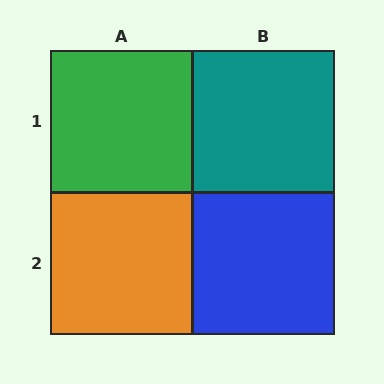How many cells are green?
1 cell is green.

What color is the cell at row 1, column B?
Teal.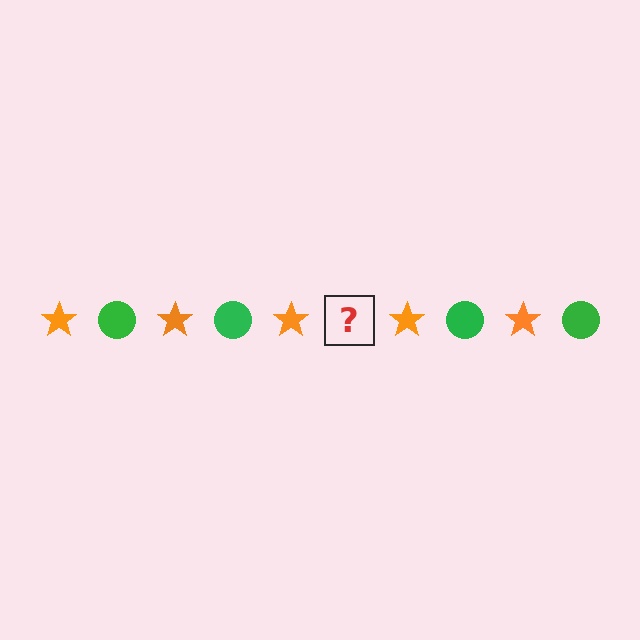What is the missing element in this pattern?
The missing element is a green circle.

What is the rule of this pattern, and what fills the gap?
The rule is that the pattern alternates between orange star and green circle. The gap should be filled with a green circle.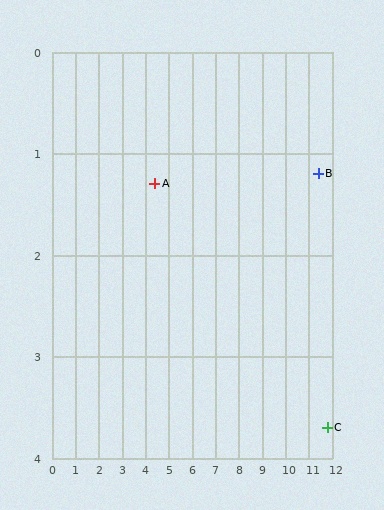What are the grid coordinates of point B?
Point B is at approximately (11.4, 1.2).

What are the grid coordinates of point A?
Point A is at approximately (4.4, 1.3).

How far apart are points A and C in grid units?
Points A and C are about 7.8 grid units apart.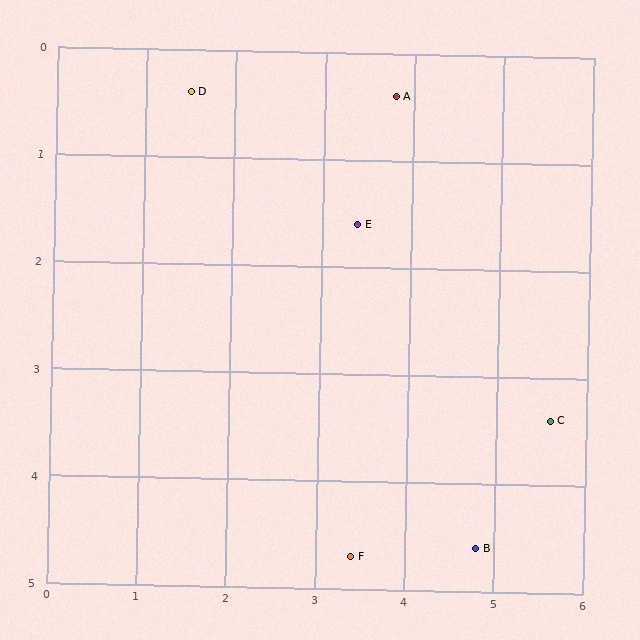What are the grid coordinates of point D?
Point D is at approximately (1.5, 0.4).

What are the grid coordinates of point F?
Point F is at approximately (3.4, 4.7).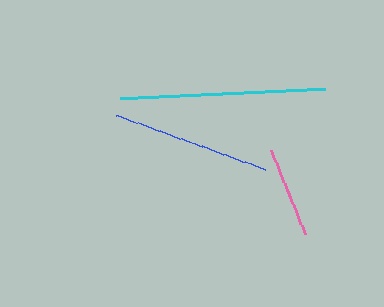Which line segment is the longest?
The cyan line is the longest at approximately 205 pixels.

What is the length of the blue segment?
The blue segment is approximately 158 pixels long.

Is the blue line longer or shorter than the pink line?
The blue line is longer than the pink line.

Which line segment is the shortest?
The pink line is the shortest at approximately 91 pixels.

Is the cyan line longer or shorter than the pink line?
The cyan line is longer than the pink line.